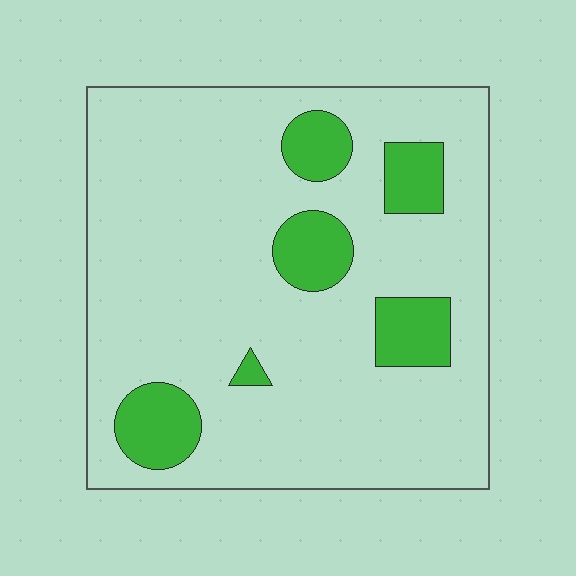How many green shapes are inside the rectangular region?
6.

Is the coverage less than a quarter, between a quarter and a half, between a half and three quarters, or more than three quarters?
Less than a quarter.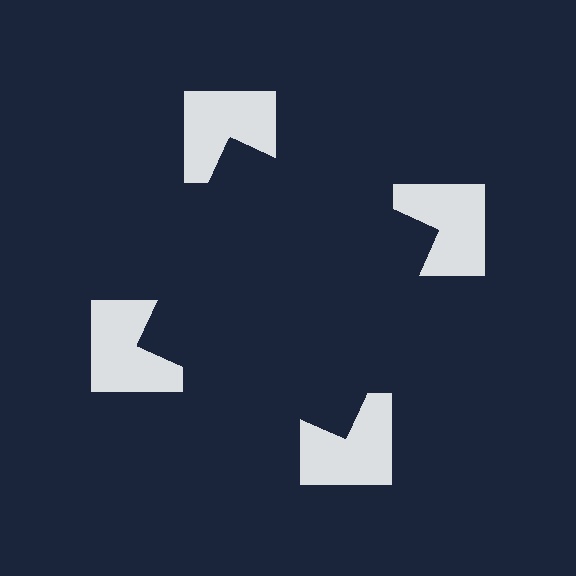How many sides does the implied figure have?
4 sides.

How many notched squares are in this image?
There are 4 — one at each vertex of the illusory square.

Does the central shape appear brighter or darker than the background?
It typically appears slightly darker than the background, even though no actual brightness change is drawn.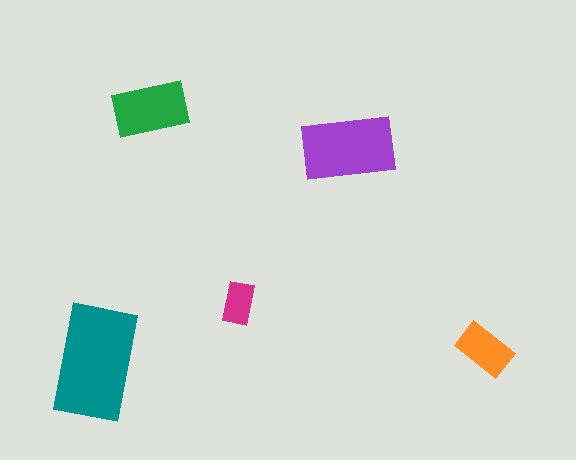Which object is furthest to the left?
The teal rectangle is leftmost.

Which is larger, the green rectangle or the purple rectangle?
The purple one.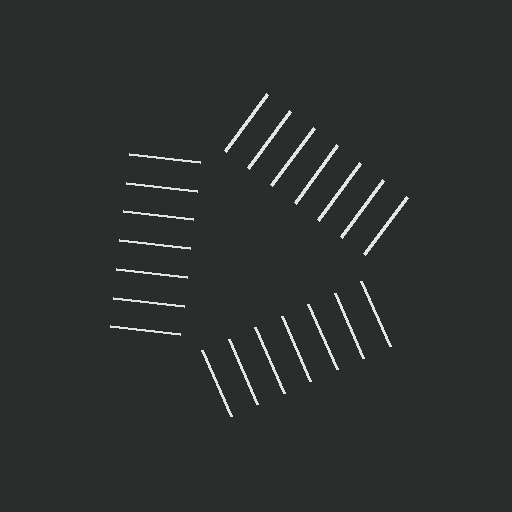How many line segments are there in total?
21 — 7 along each of the 3 edges.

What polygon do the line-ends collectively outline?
An illusory triangle — the line segments terminate on its edges but no continuous stroke is drawn.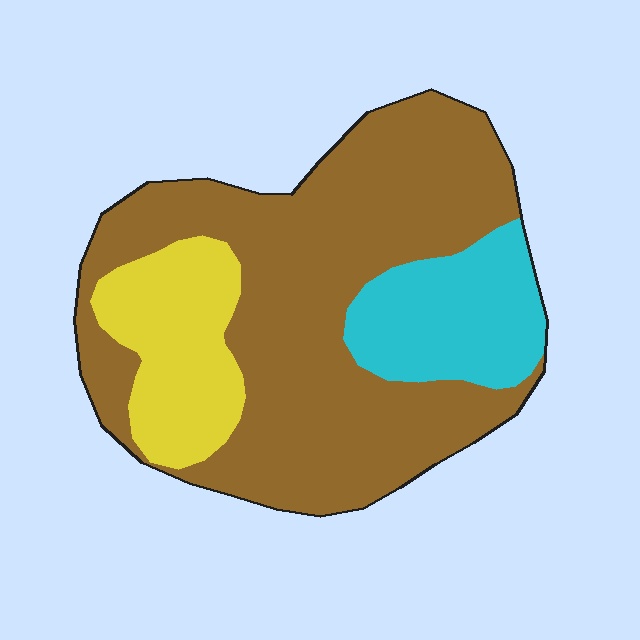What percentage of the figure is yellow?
Yellow covers about 15% of the figure.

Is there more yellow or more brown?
Brown.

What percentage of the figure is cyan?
Cyan covers roughly 15% of the figure.